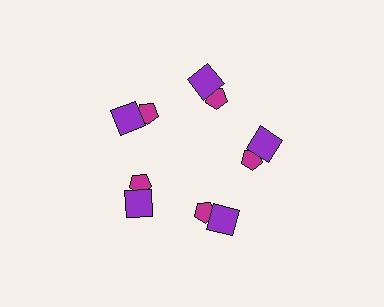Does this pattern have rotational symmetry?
Yes, this pattern has 5-fold rotational symmetry. It looks the same after rotating 72 degrees around the center.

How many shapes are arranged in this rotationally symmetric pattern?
There are 10 shapes, arranged in 5 groups of 2.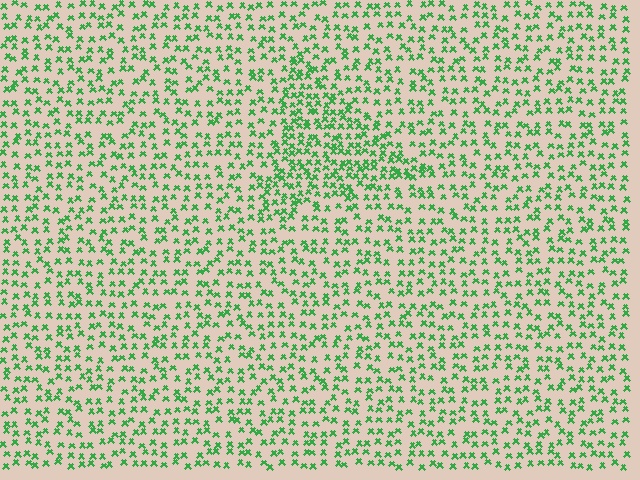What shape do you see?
I see a triangle.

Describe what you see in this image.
The image contains small green elements arranged at two different densities. A triangle-shaped region is visible where the elements are more densely packed than the surrounding area.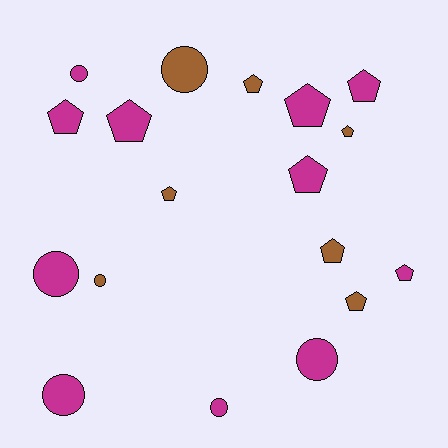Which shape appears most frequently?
Pentagon, with 11 objects.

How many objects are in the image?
There are 18 objects.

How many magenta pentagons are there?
There are 6 magenta pentagons.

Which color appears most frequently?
Magenta, with 11 objects.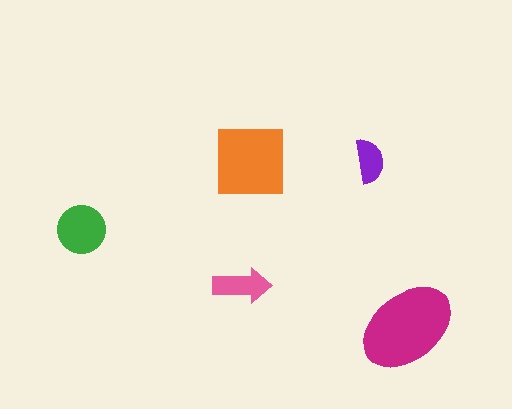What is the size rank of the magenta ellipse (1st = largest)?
1st.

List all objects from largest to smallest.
The magenta ellipse, the orange square, the green circle, the pink arrow, the purple semicircle.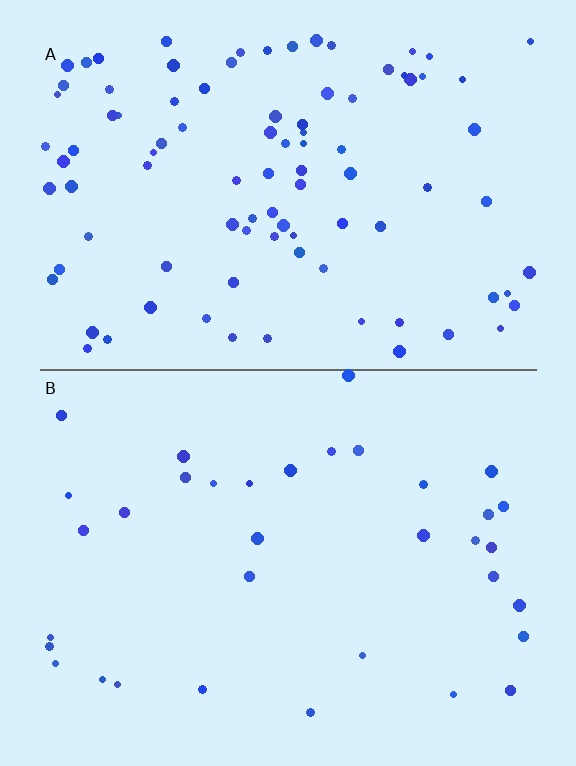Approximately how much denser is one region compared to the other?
Approximately 2.7× — region A over region B.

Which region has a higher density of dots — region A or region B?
A (the top).